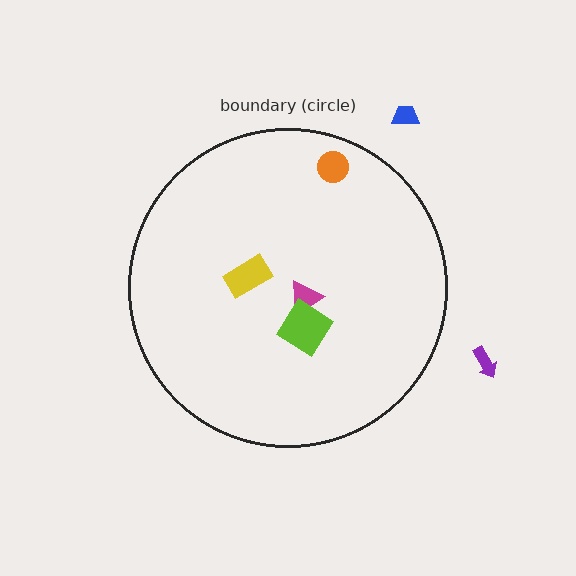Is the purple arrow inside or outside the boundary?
Outside.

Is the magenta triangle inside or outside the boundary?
Inside.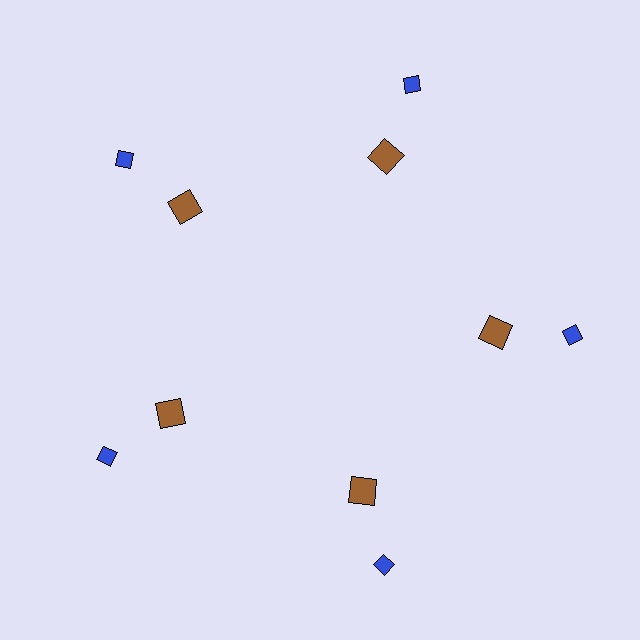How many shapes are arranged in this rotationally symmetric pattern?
There are 10 shapes, arranged in 5 groups of 2.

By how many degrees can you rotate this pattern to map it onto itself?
The pattern maps onto itself every 72 degrees of rotation.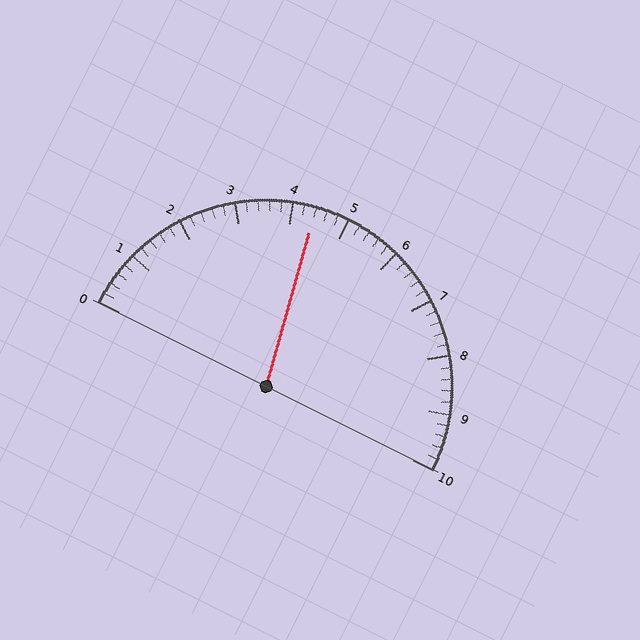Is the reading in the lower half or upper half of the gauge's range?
The reading is in the lower half of the range (0 to 10).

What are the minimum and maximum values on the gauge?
The gauge ranges from 0 to 10.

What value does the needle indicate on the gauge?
The needle indicates approximately 4.4.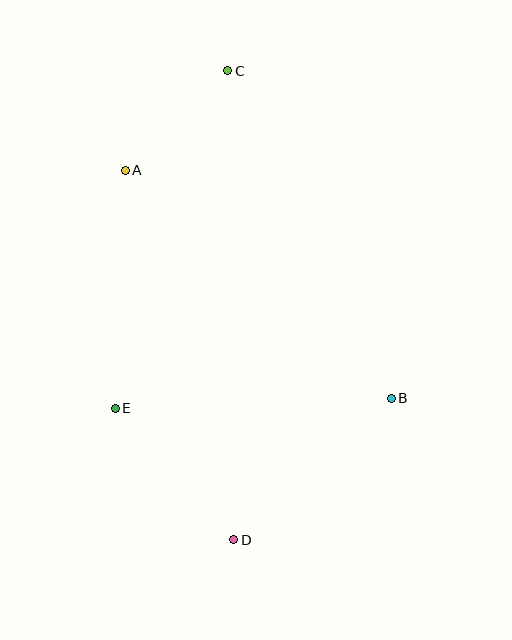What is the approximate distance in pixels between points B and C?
The distance between B and C is approximately 366 pixels.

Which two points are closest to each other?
Points A and C are closest to each other.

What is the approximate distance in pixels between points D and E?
The distance between D and E is approximately 177 pixels.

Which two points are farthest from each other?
Points C and D are farthest from each other.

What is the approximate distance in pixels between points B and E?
The distance between B and E is approximately 276 pixels.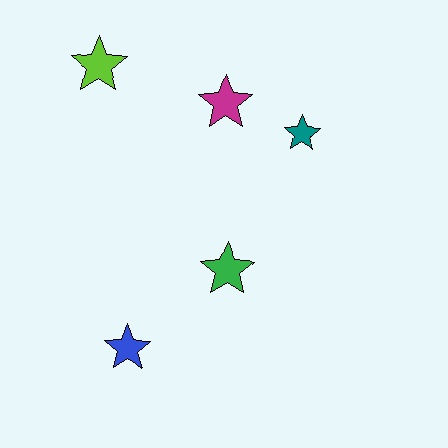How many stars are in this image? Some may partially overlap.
There are 5 stars.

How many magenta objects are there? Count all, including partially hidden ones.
There is 1 magenta object.